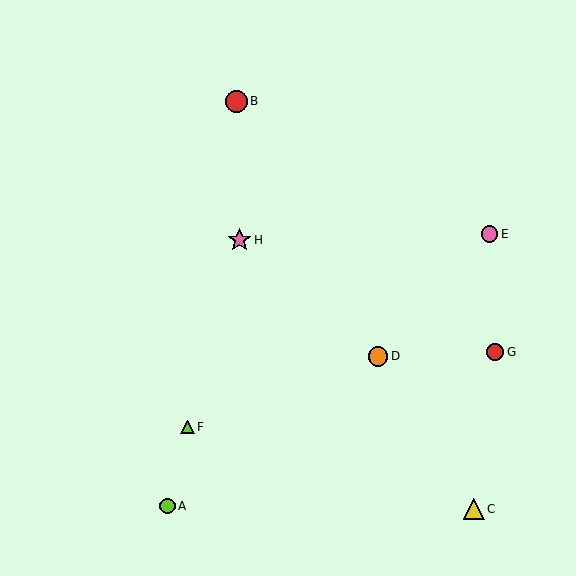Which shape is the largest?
The pink star (labeled H) is the largest.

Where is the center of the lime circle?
The center of the lime circle is at (168, 506).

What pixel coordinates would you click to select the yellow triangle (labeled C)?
Click at (474, 509) to select the yellow triangle C.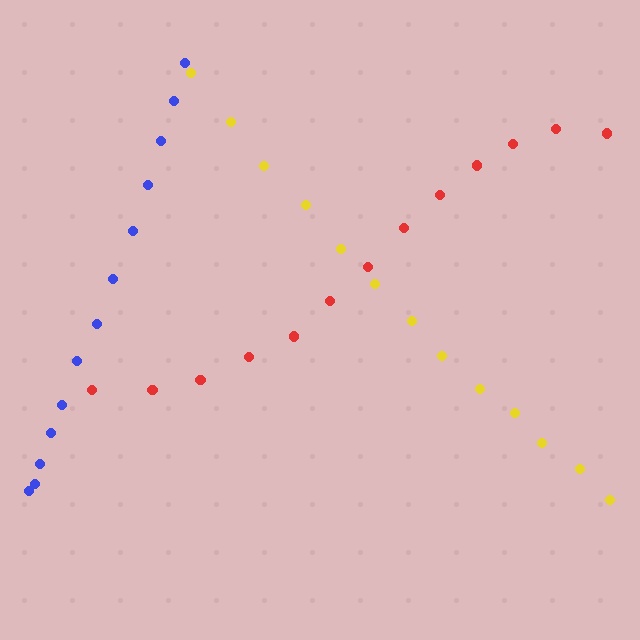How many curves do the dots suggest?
There are 3 distinct paths.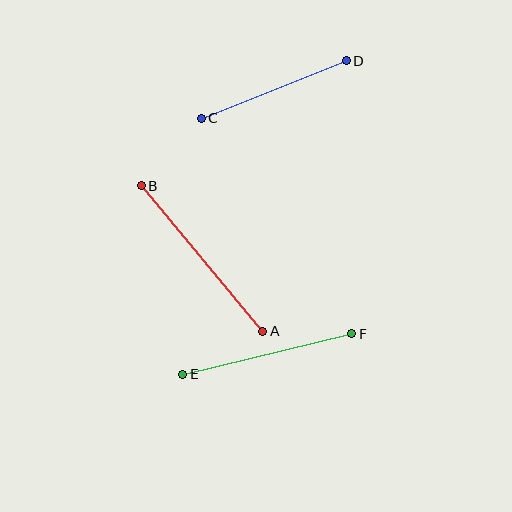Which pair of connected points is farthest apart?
Points A and B are farthest apart.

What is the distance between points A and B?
The distance is approximately 190 pixels.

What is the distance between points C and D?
The distance is approximately 156 pixels.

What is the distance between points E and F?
The distance is approximately 174 pixels.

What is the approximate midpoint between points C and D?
The midpoint is at approximately (274, 89) pixels.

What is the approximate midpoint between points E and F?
The midpoint is at approximately (267, 354) pixels.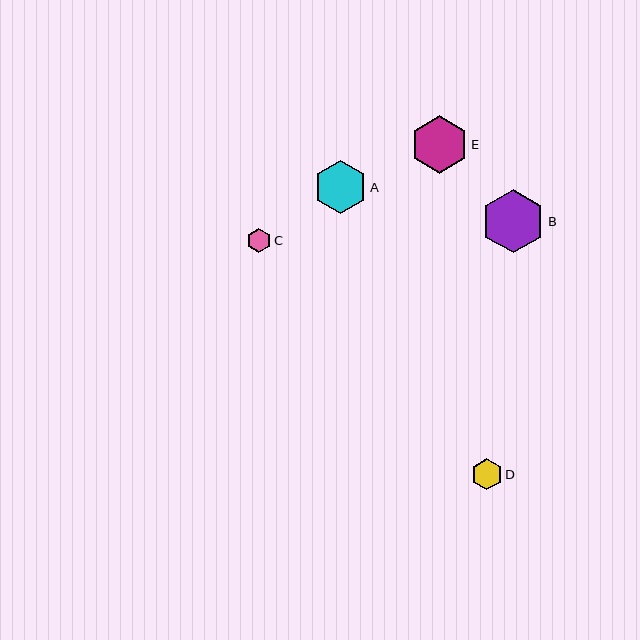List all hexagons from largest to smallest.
From largest to smallest: B, E, A, D, C.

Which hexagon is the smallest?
Hexagon C is the smallest with a size of approximately 24 pixels.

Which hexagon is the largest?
Hexagon B is the largest with a size of approximately 64 pixels.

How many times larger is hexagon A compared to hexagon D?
Hexagon A is approximately 1.7 times the size of hexagon D.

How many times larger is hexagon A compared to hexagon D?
Hexagon A is approximately 1.7 times the size of hexagon D.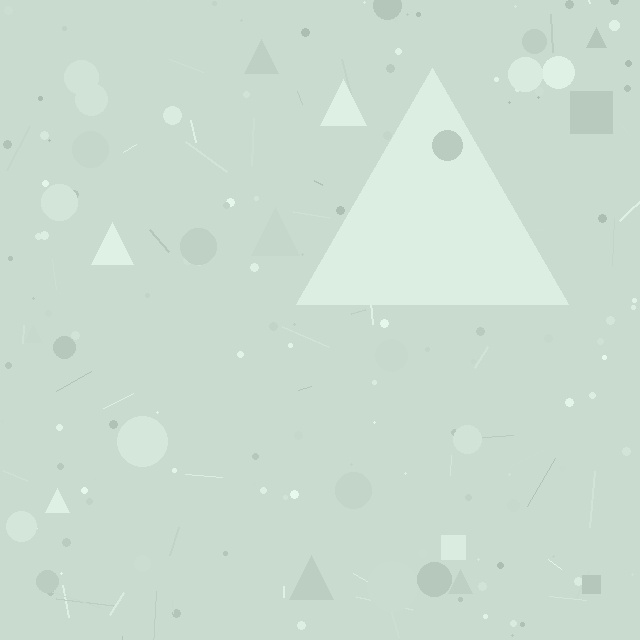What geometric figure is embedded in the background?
A triangle is embedded in the background.